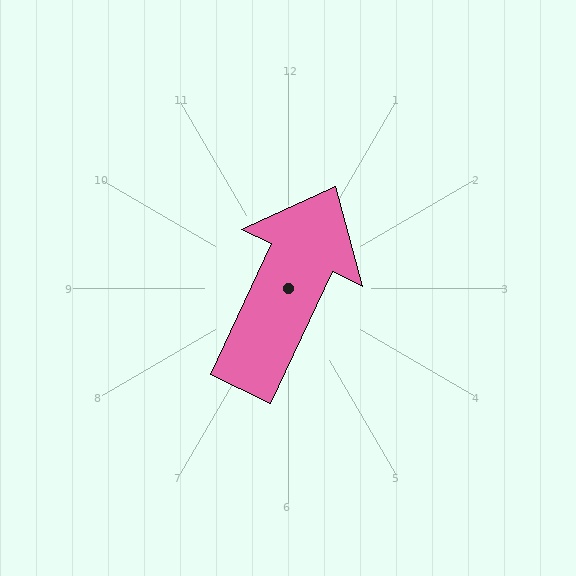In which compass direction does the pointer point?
Northeast.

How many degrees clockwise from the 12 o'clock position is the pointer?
Approximately 25 degrees.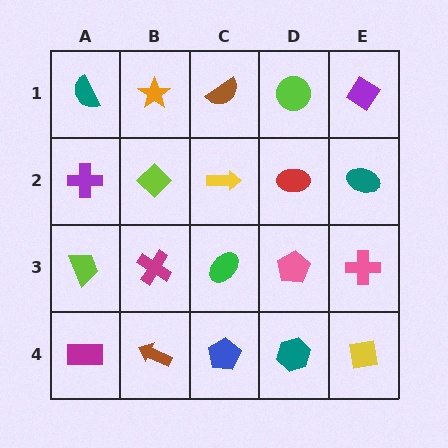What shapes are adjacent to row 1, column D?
A red ellipse (row 2, column D), a brown semicircle (row 1, column C), a purple diamond (row 1, column E).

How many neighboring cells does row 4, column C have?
3.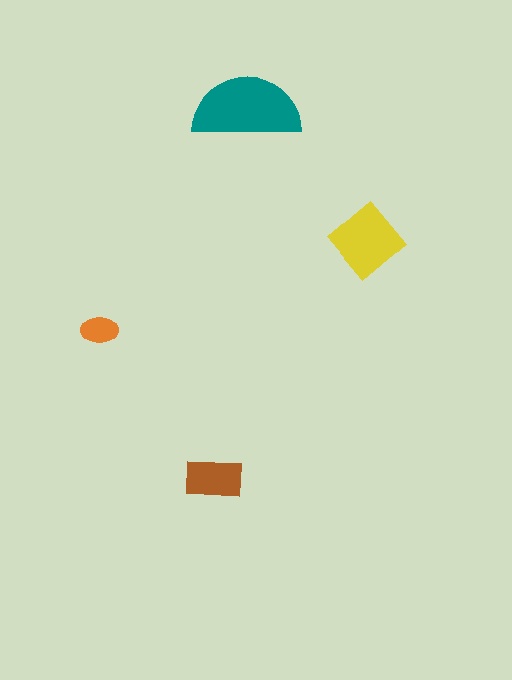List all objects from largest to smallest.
The teal semicircle, the yellow diamond, the brown rectangle, the orange ellipse.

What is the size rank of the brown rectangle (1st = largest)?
3rd.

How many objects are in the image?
There are 4 objects in the image.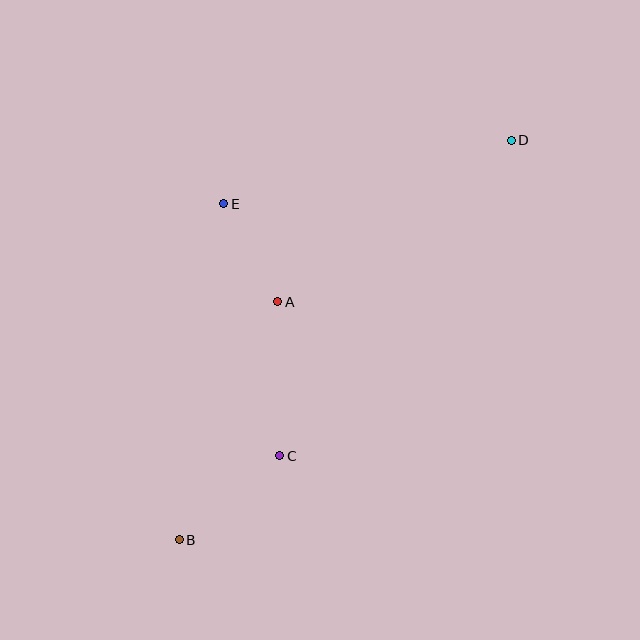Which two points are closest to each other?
Points A and E are closest to each other.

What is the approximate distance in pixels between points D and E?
The distance between D and E is approximately 295 pixels.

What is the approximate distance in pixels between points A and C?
The distance between A and C is approximately 154 pixels.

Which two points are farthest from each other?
Points B and D are farthest from each other.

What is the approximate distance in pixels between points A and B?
The distance between A and B is approximately 258 pixels.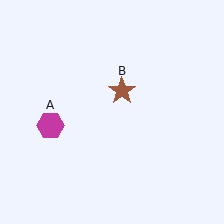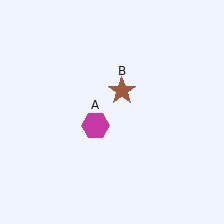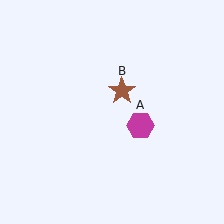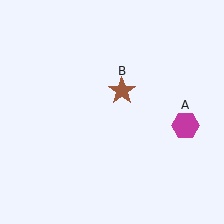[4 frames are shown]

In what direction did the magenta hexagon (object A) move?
The magenta hexagon (object A) moved right.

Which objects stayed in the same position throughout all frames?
Brown star (object B) remained stationary.